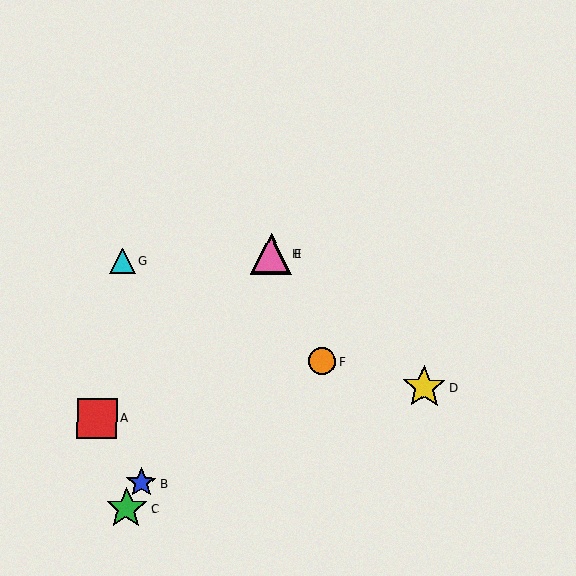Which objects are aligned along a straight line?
Objects B, C, E, H are aligned along a straight line.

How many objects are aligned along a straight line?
4 objects (B, C, E, H) are aligned along a straight line.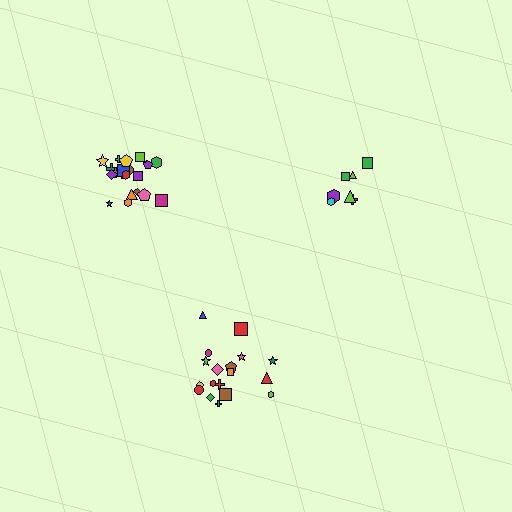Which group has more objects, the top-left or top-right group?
The top-left group.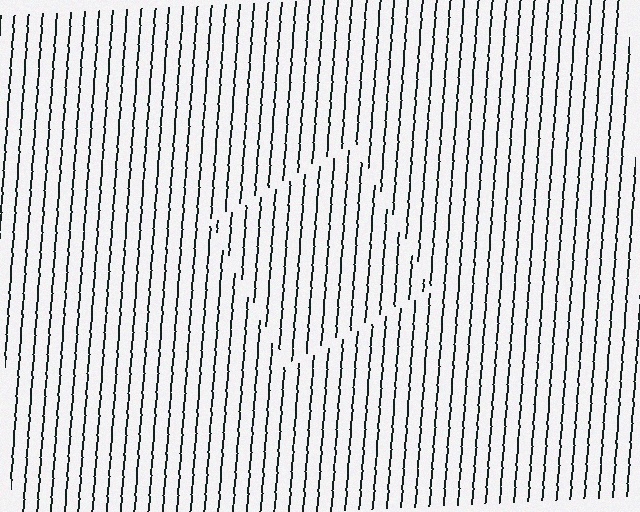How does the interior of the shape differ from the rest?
The interior of the shape contains the same grating, shifted by half a period — the contour is defined by the phase discontinuity where line-ends from the inner and outer gratings abut.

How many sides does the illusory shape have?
4 sides — the line-ends trace a square.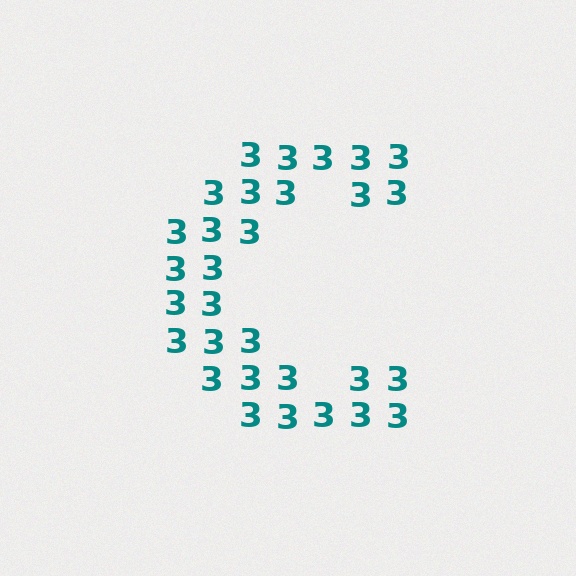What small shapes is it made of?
It is made of small digit 3's.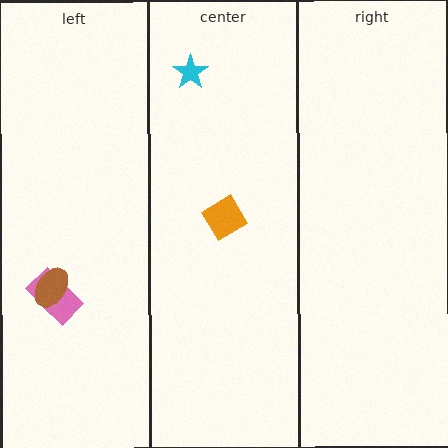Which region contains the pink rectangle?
The left region.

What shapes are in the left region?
The pink rectangle, the brown ellipse.